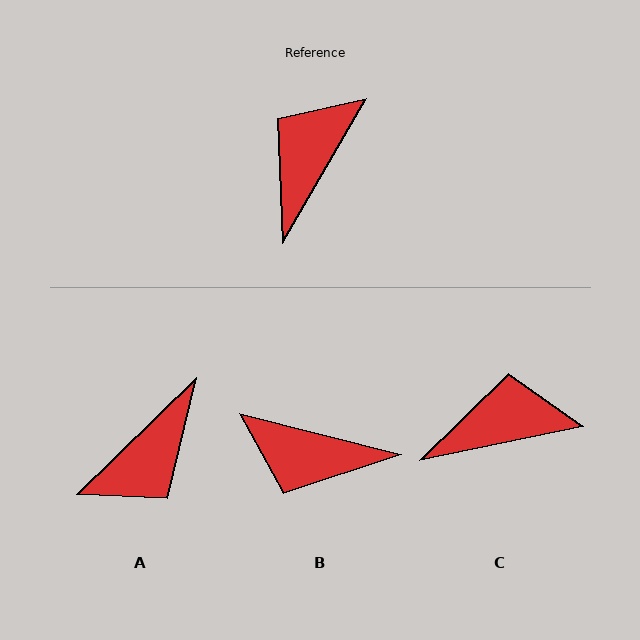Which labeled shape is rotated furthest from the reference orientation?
A, about 164 degrees away.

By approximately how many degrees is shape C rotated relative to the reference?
Approximately 48 degrees clockwise.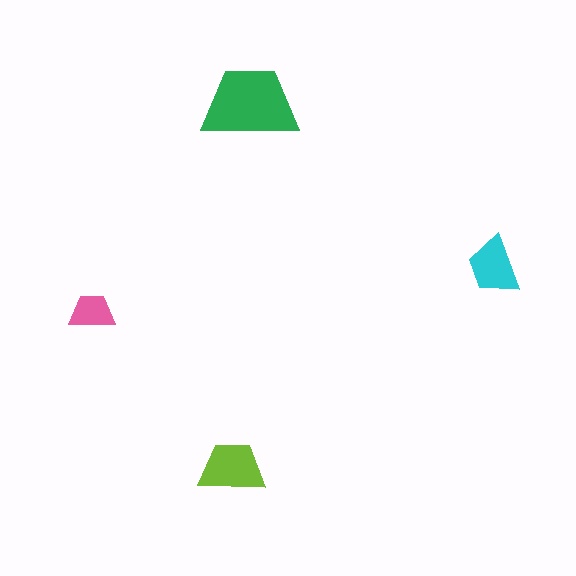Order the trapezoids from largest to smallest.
the green one, the lime one, the cyan one, the pink one.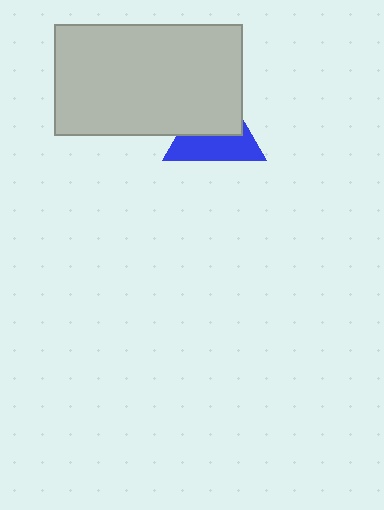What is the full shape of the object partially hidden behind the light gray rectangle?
The partially hidden object is a blue triangle.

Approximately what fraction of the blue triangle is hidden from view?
Roughly 50% of the blue triangle is hidden behind the light gray rectangle.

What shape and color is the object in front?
The object in front is a light gray rectangle.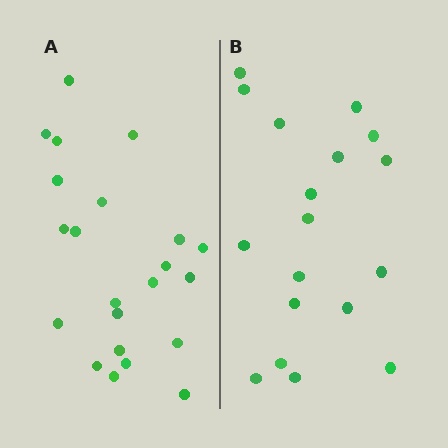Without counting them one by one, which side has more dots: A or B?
Region A (the left region) has more dots.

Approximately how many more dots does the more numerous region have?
Region A has about 4 more dots than region B.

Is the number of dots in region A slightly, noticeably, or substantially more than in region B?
Region A has only slightly more — the two regions are fairly close. The ratio is roughly 1.2 to 1.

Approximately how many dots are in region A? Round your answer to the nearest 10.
About 20 dots. (The exact count is 22, which rounds to 20.)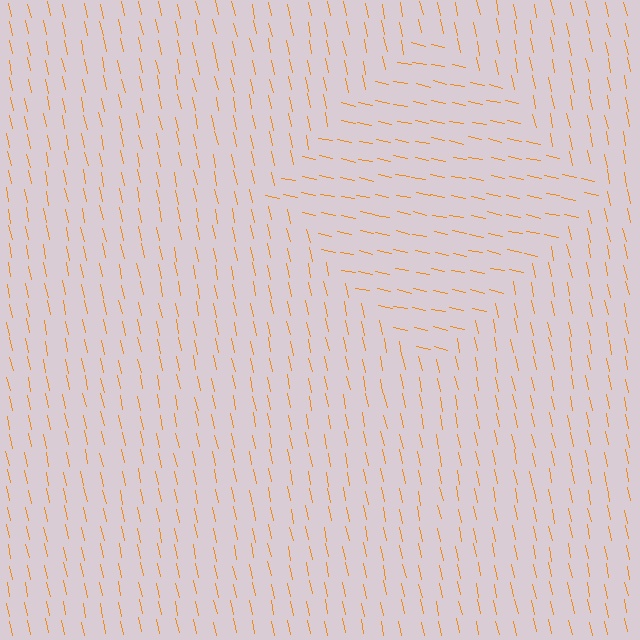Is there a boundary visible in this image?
Yes, there is a texture boundary formed by a change in line orientation.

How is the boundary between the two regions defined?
The boundary is defined purely by a change in line orientation (approximately 66 degrees difference). All lines are the same color and thickness.